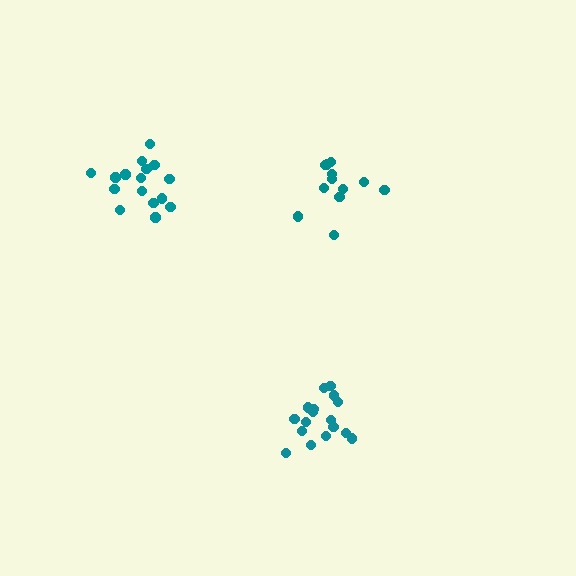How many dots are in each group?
Group 1: 18 dots, Group 2: 12 dots, Group 3: 17 dots (47 total).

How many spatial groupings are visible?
There are 3 spatial groupings.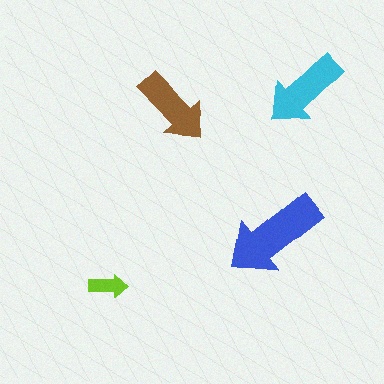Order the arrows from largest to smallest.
the blue one, the cyan one, the brown one, the lime one.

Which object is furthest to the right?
The cyan arrow is rightmost.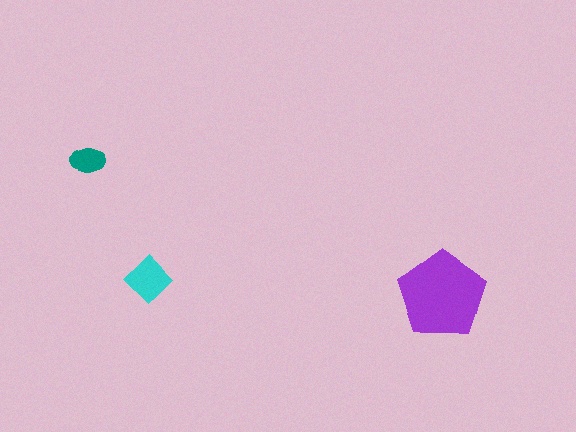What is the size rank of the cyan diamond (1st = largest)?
2nd.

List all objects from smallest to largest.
The teal ellipse, the cyan diamond, the purple pentagon.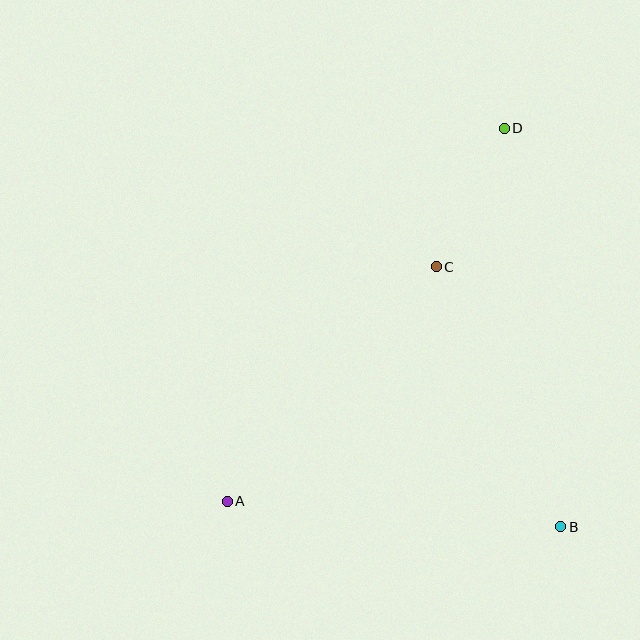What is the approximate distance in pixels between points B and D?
The distance between B and D is approximately 402 pixels.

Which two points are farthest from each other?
Points A and D are farthest from each other.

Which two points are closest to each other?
Points C and D are closest to each other.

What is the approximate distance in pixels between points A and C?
The distance between A and C is approximately 314 pixels.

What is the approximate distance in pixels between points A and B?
The distance between A and B is approximately 335 pixels.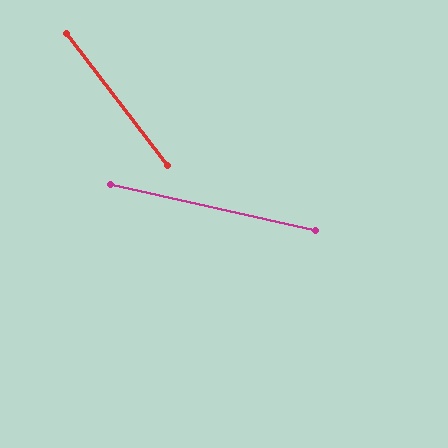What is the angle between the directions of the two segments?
Approximately 40 degrees.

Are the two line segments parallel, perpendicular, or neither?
Neither parallel nor perpendicular — they differ by about 40°.